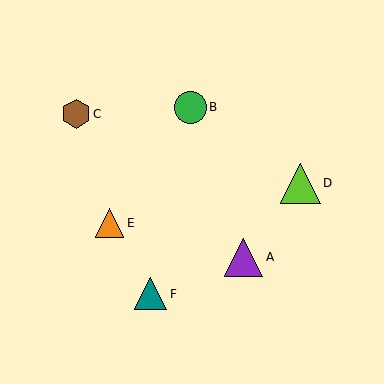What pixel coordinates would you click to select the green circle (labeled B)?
Click at (190, 107) to select the green circle B.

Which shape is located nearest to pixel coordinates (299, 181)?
The lime triangle (labeled D) at (300, 183) is nearest to that location.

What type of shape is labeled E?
Shape E is an orange triangle.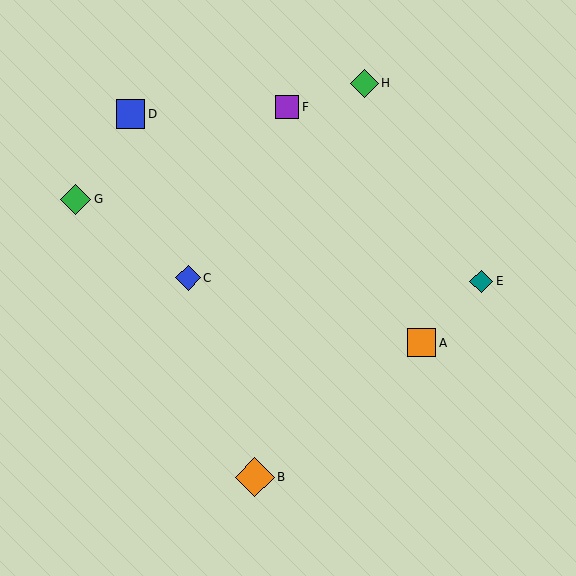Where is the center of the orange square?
The center of the orange square is at (422, 343).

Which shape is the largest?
The orange diamond (labeled B) is the largest.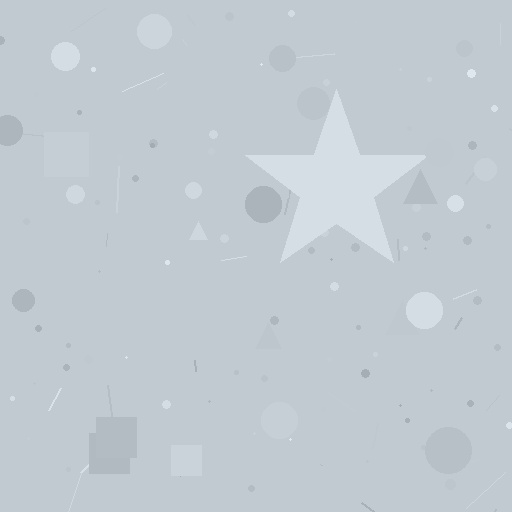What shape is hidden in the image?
A star is hidden in the image.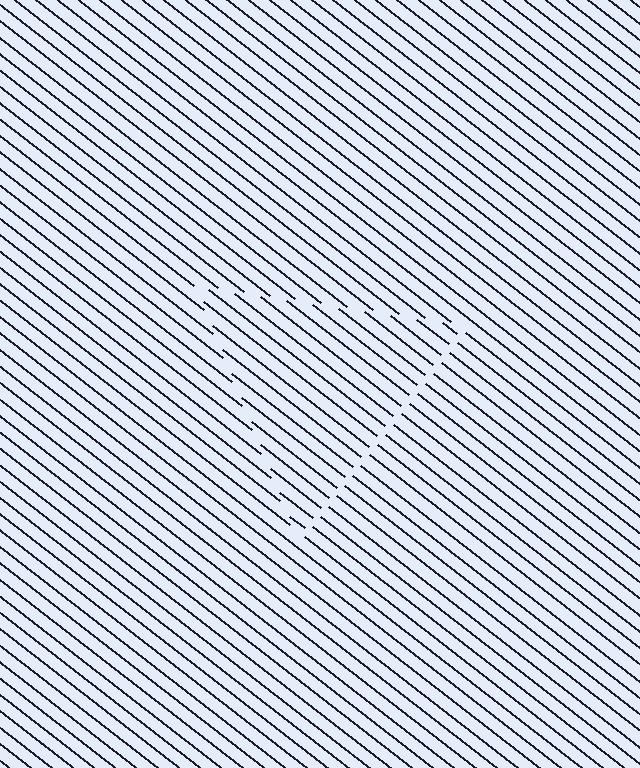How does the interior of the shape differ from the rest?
The interior of the shape contains the same grating, shifted by half a period — the contour is defined by the phase discontinuity where line-ends from the inner and outer gratings abut.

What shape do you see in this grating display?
An illusory triangle. The interior of the shape contains the same grating, shifted by half a period — the contour is defined by the phase discontinuity where line-ends from the inner and outer gratings abut.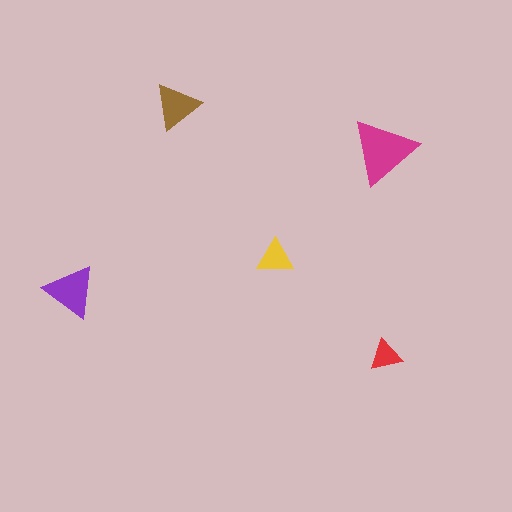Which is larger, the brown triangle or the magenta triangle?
The magenta one.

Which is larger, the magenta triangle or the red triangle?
The magenta one.